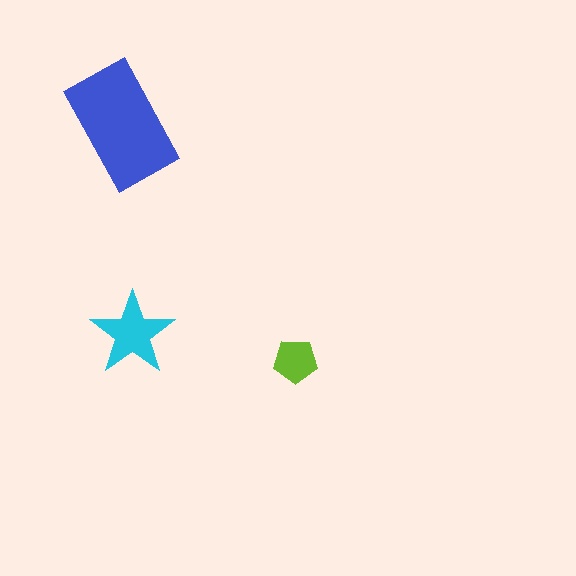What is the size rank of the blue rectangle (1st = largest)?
1st.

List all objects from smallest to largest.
The lime pentagon, the cyan star, the blue rectangle.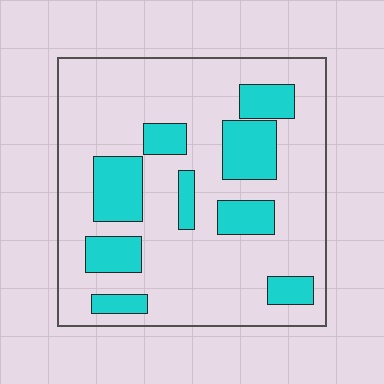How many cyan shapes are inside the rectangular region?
9.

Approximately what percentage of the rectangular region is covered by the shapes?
Approximately 25%.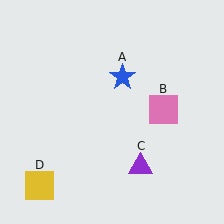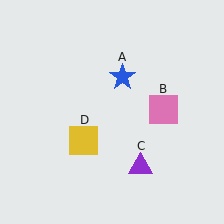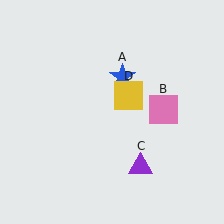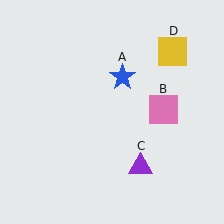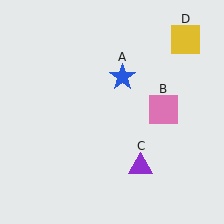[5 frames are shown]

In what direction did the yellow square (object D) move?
The yellow square (object D) moved up and to the right.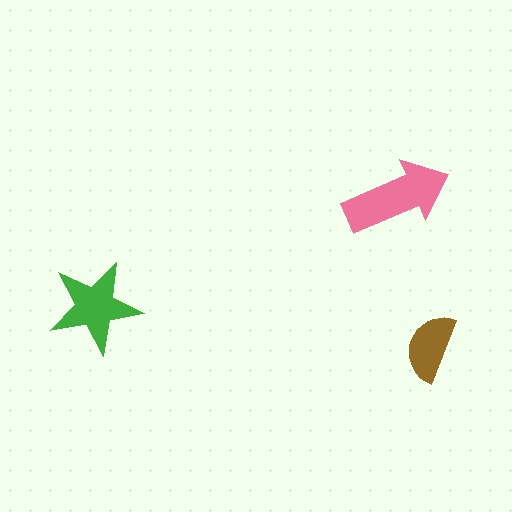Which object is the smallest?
The brown semicircle.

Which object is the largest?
The pink arrow.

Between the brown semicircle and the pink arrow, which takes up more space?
The pink arrow.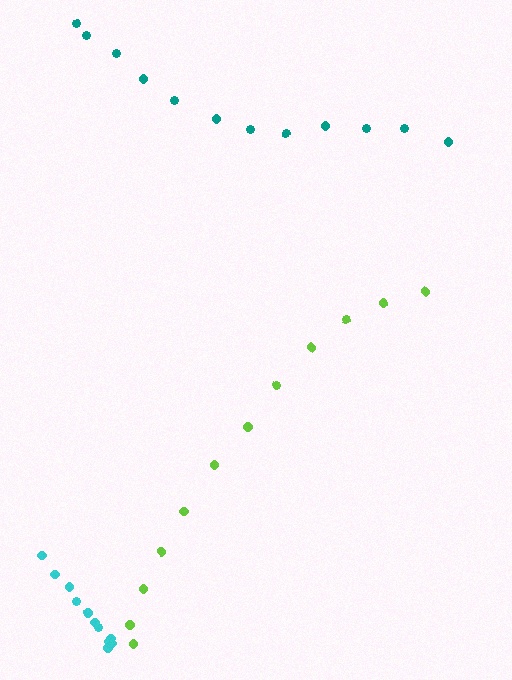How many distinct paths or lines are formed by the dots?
There are 3 distinct paths.